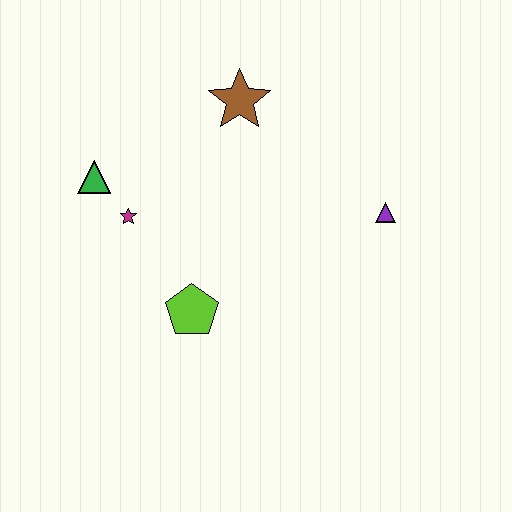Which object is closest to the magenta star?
The green triangle is closest to the magenta star.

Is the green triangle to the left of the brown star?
Yes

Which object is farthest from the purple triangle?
The green triangle is farthest from the purple triangle.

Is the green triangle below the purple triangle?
No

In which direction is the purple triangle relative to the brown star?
The purple triangle is to the right of the brown star.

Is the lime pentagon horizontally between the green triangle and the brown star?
Yes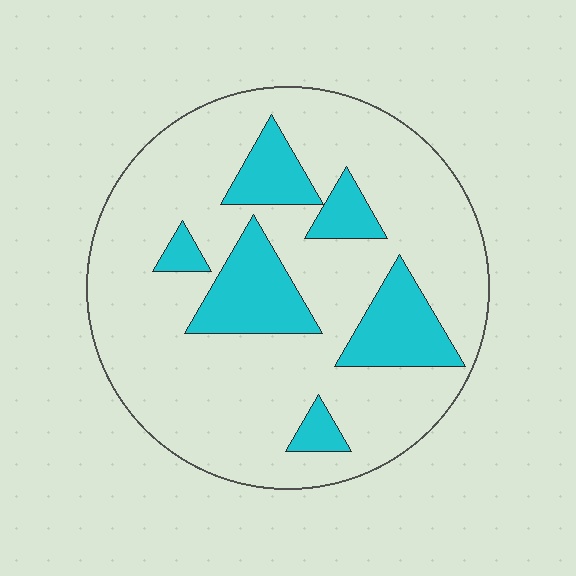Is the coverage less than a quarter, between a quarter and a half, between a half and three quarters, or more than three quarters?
Less than a quarter.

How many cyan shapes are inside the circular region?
6.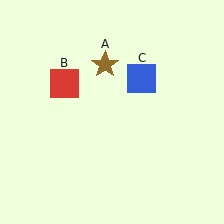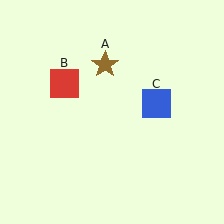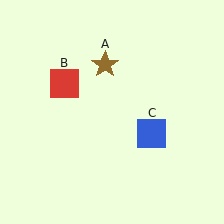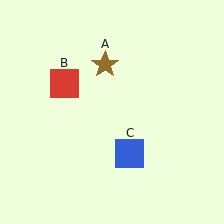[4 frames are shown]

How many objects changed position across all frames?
1 object changed position: blue square (object C).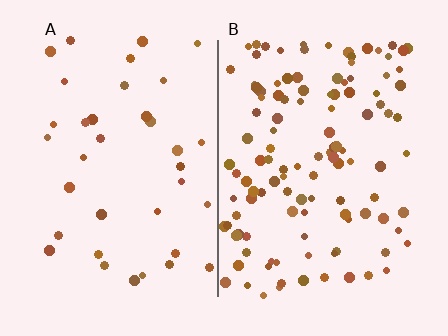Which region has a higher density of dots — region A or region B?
B (the right).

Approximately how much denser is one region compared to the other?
Approximately 3.2× — region B over region A.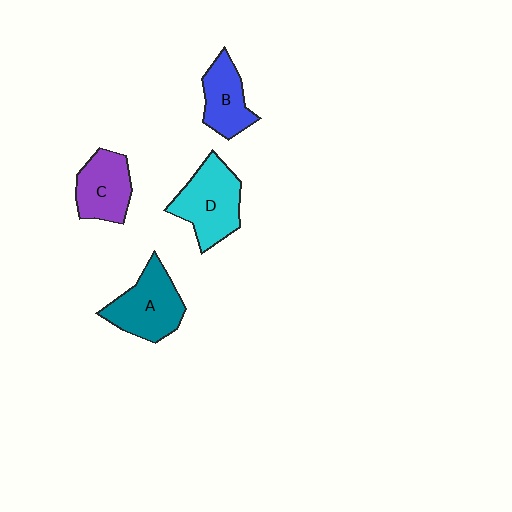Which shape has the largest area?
Shape D (cyan).